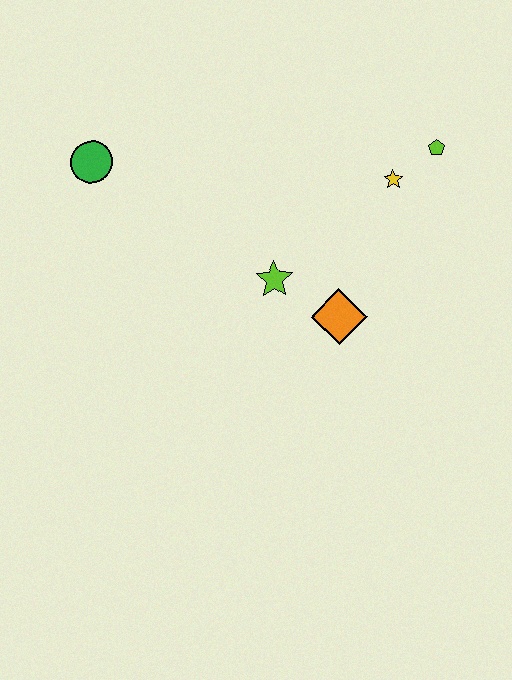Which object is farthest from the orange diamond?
The green circle is farthest from the orange diamond.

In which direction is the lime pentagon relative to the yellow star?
The lime pentagon is to the right of the yellow star.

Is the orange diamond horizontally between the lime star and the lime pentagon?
Yes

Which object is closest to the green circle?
The lime star is closest to the green circle.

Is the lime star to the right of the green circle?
Yes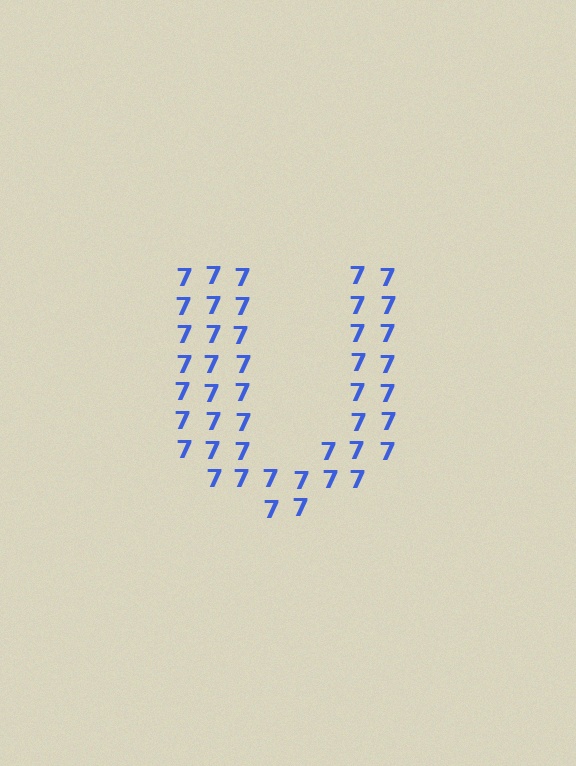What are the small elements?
The small elements are digit 7's.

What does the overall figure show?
The overall figure shows the letter U.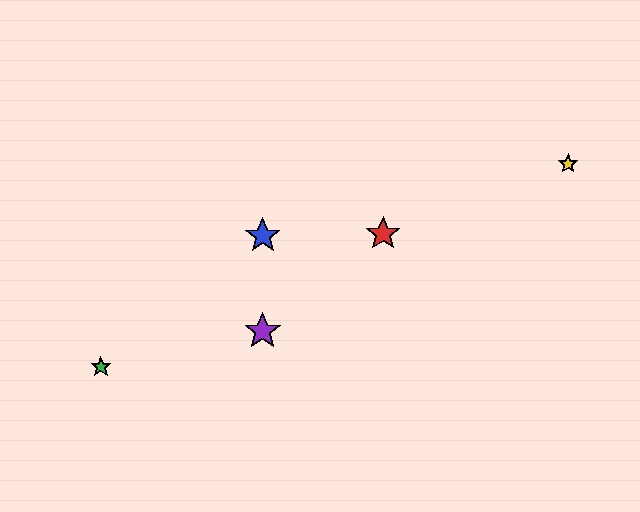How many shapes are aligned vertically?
2 shapes (the blue star, the purple star) are aligned vertically.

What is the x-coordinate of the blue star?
The blue star is at x≈263.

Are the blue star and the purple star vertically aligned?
Yes, both are at x≈263.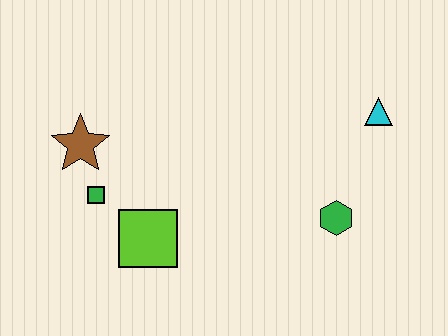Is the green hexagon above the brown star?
No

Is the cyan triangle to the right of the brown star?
Yes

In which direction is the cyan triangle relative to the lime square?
The cyan triangle is to the right of the lime square.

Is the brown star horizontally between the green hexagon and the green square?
No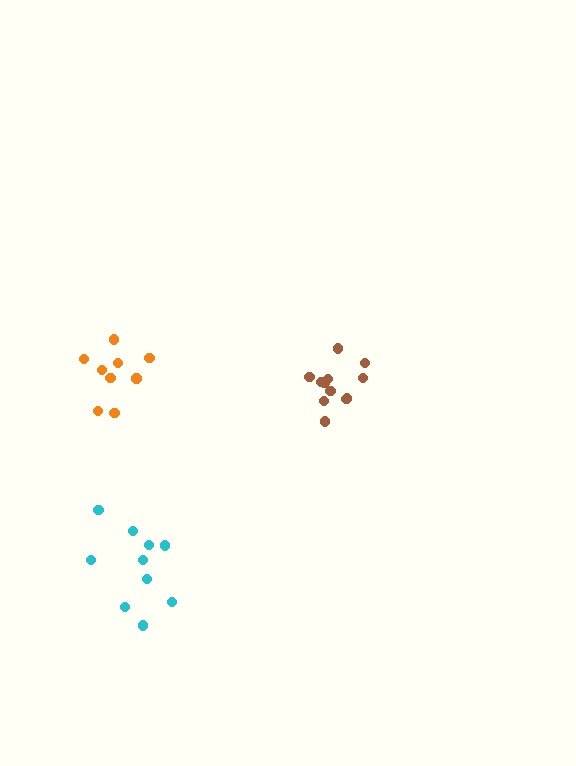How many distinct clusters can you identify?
There are 3 distinct clusters.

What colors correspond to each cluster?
The clusters are colored: brown, cyan, orange.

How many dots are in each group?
Group 1: 13 dots, Group 2: 10 dots, Group 3: 10 dots (33 total).